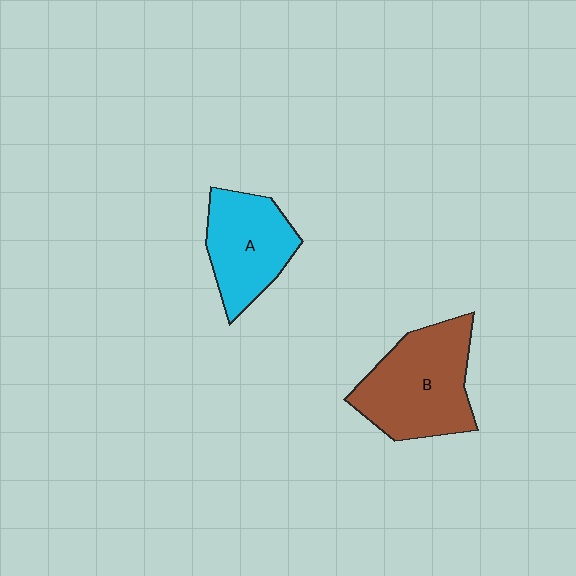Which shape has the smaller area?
Shape A (cyan).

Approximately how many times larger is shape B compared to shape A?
Approximately 1.3 times.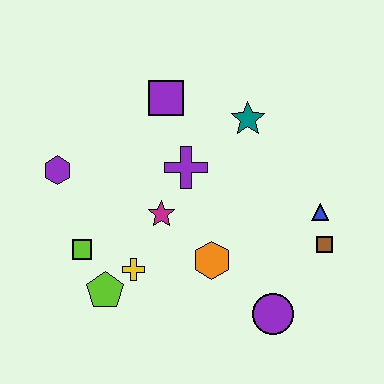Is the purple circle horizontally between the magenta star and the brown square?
Yes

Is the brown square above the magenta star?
No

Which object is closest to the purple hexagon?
The lime square is closest to the purple hexagon.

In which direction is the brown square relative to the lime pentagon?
The brown square is to the right of the lime pentagon.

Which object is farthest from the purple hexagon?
The brown square is farthest from the purple hexagon.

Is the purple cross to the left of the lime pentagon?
No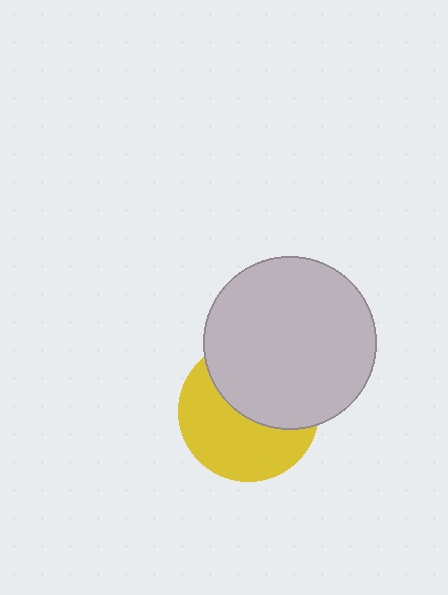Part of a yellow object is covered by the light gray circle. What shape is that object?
It is a circle.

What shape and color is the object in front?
The object in front is a light gray circle.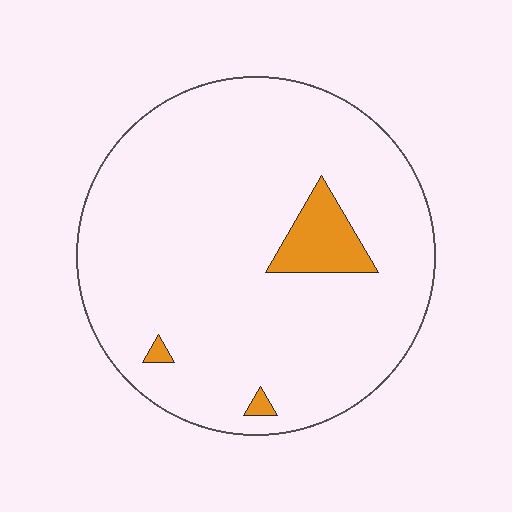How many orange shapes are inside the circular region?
3.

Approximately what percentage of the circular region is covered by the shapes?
Approximately 5%.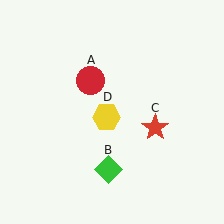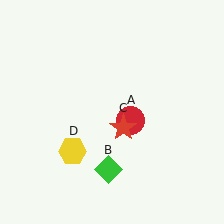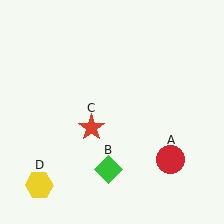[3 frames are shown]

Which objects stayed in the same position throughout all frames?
Green diamond (object B) remained stationary.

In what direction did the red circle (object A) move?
The red circle (object A) moved down and to the right.